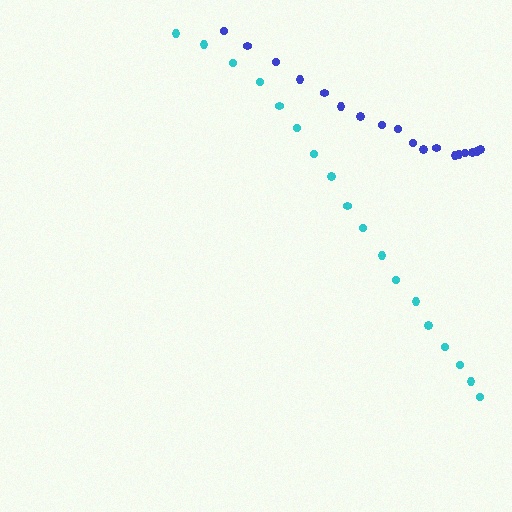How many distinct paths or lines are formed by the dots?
There are 2 distinct paths.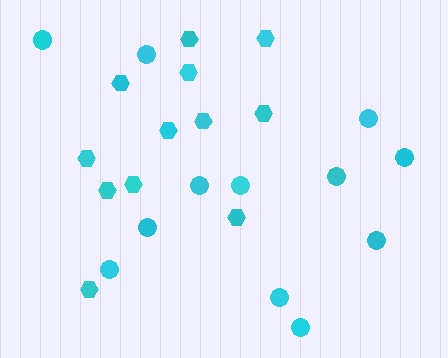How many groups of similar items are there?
There are 2 groups: one group of circles (12) and one group of hexagons (12).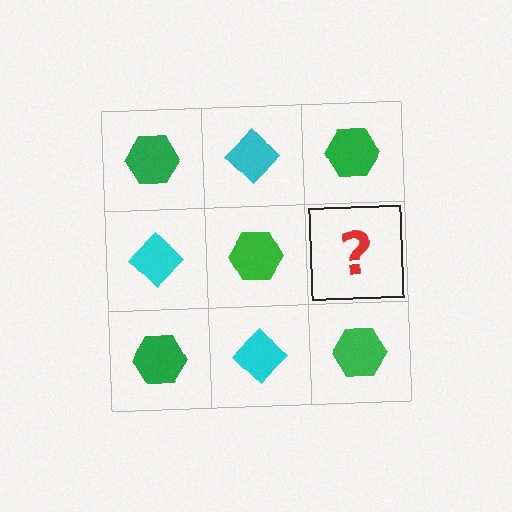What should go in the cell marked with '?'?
The missing cell should contain a cyan diamond.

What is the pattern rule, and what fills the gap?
The rule is that it alternates green hexagon and cyan diamond in a checkerboard pattern. The gap should be filled with a cyan diamond.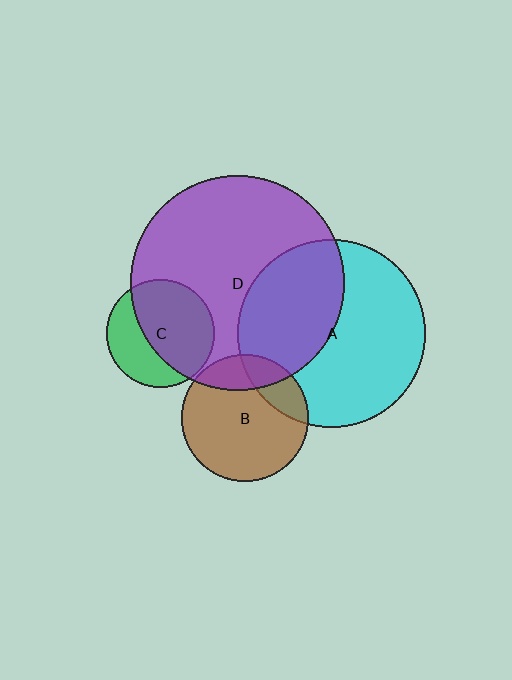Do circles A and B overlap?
Yes.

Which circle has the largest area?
Circle D (purple).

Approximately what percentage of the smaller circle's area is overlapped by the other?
Approximately 20%.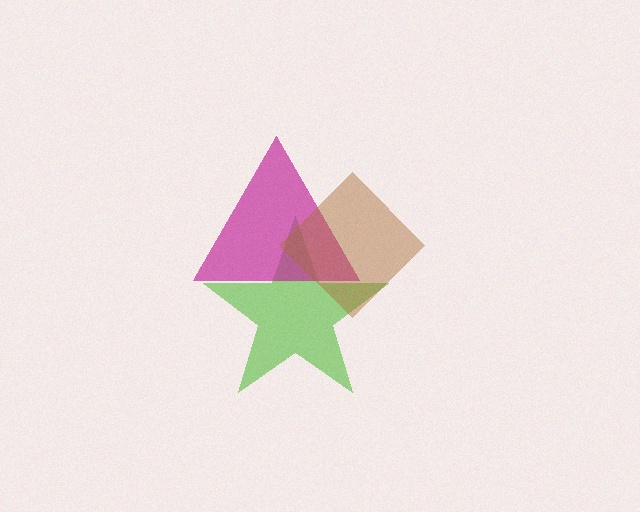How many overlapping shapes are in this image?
There are 3 overlapping shapes in the image.